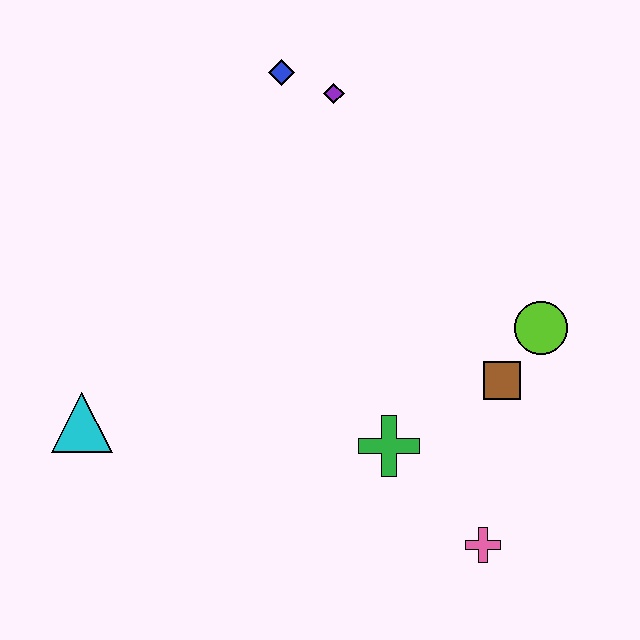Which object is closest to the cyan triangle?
The green cross is closest to the cyan triangle.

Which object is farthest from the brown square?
The cyan triangle is farthest from the brown square.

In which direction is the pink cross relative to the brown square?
The pink cross is below the brown square.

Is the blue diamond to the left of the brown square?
Yes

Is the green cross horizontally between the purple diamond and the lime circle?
Yes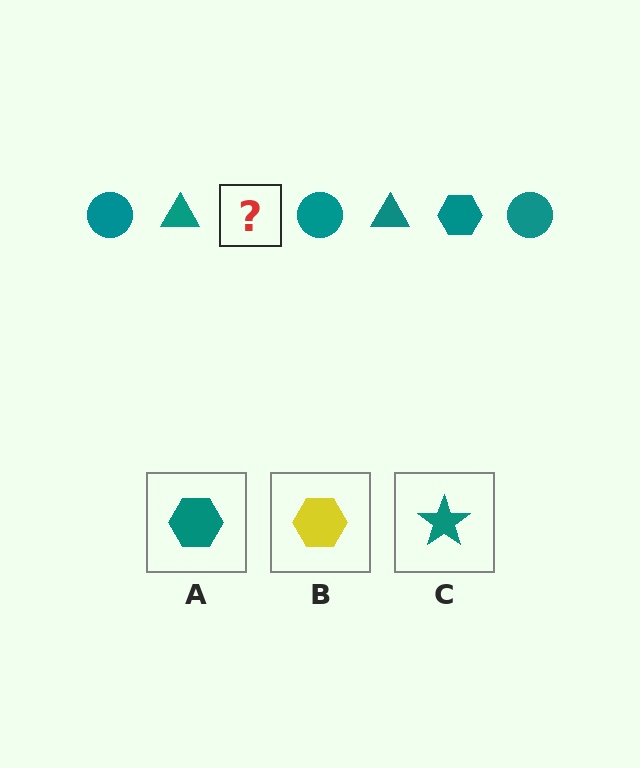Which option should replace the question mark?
Option A.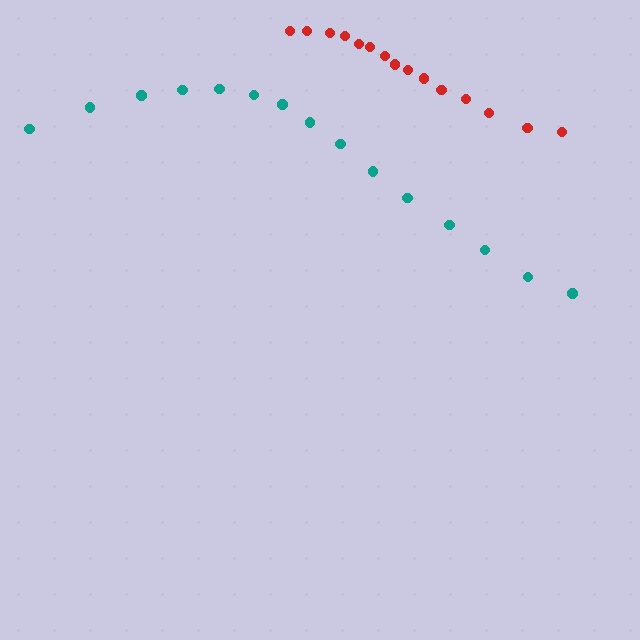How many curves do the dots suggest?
There are 2 distinct paths.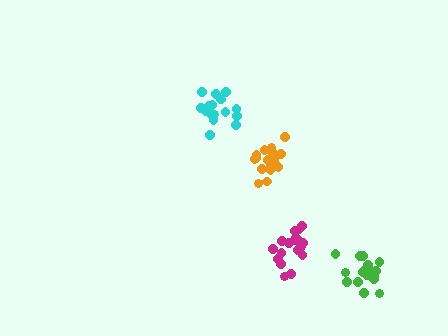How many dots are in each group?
Group 1: 19 dots, Group 2: 19 dots, Group 3: 19 dots, Group 4: 17 dots (74 total).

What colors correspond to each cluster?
The clusters are colored: green, orange, magenta, cyan.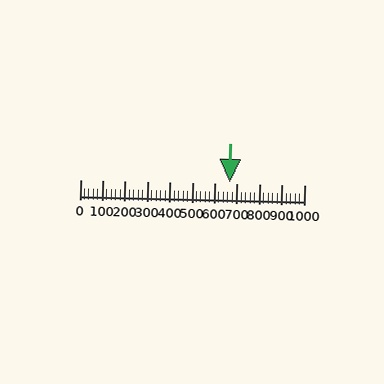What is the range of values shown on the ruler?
The ruler shows values from 0 to 1000.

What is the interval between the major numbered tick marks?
The major tick marks are spaced 100 units apart.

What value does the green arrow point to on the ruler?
The green arrow points to approximately 668.